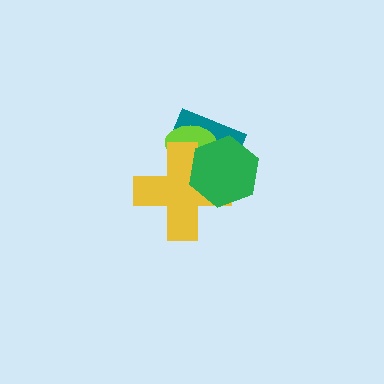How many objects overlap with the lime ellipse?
3 objects overlap with the lime ellipse.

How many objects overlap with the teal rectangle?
3 objects overlap with the teal rectangle.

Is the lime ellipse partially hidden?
Yes, it is partially covered by another shape.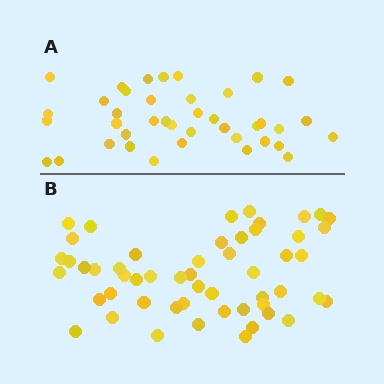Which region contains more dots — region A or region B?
Region B (the bottom region) has more dots.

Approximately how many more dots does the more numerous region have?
Region B has approximately 15 more dots than region A.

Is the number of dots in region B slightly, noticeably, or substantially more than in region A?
Region B has noticeably more, but not dramatically so. The ratio is roughly 1.3 to 1.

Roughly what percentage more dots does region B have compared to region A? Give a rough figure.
About 30% more.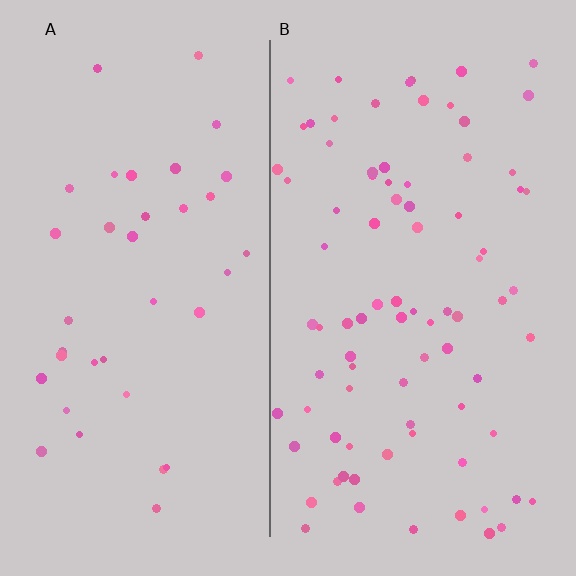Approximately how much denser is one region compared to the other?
Approximately 2.2× — region B over region A.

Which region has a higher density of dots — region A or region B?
B (the right).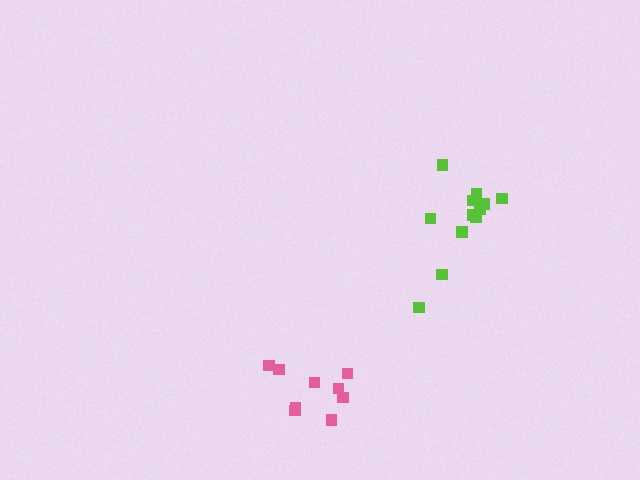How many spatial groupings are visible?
There are 2 spatial groupings.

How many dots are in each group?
Group 1: 12 dots, Group 2: 9 dots (21 total).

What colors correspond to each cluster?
The clusters are colored: lime, pink.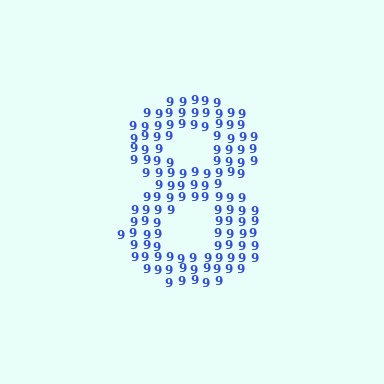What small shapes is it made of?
It is made of small digit 9's.